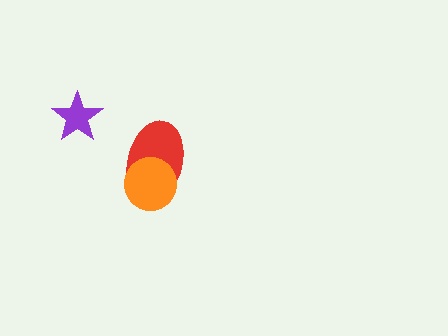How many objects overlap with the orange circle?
1 object overlaps with the orange circle.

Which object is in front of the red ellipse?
The orange circle is in front of the red ellipse.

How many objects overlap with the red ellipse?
1 object overlaps with the red ellipse.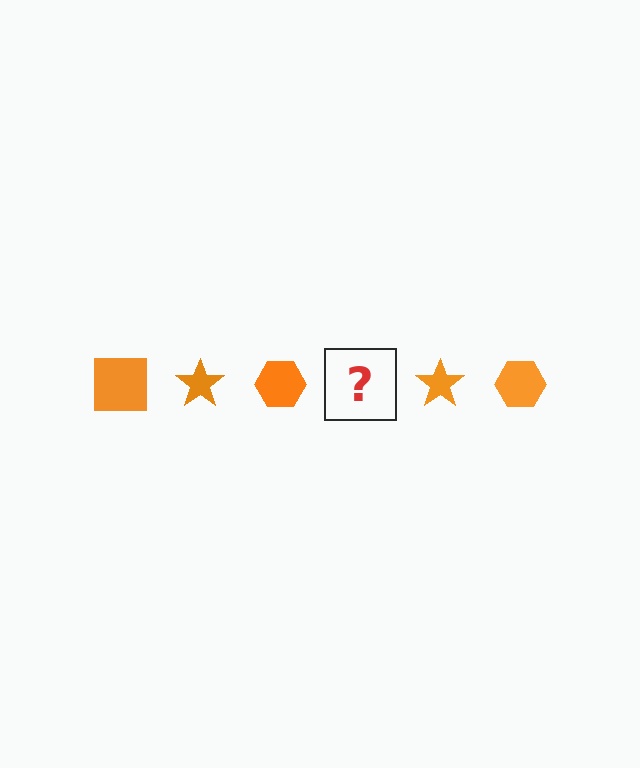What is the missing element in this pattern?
The missing element is an orange square.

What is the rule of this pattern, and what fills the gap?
The rule is that the pattern cycles through square, star, hexagon shapes in orange. The gap should be filled with an orange square.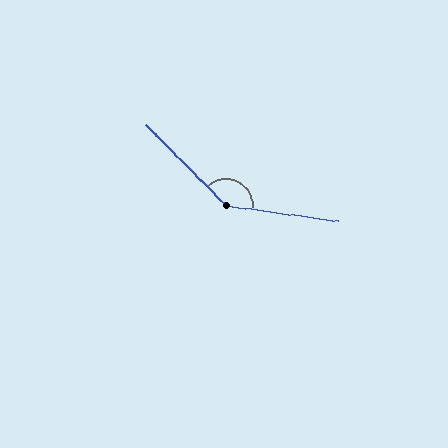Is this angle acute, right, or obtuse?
It is obtuse.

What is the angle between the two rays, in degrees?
Approximately 143 degrees.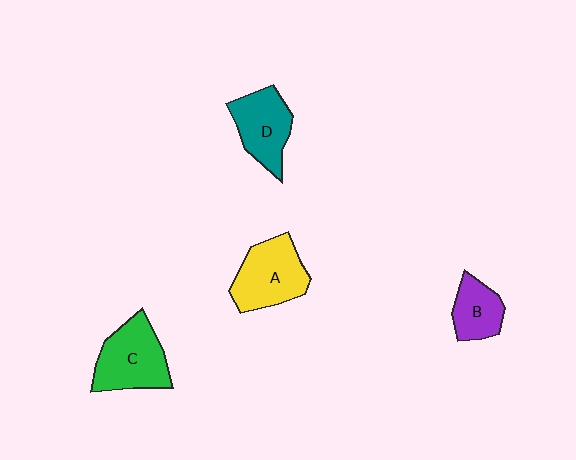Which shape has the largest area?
Shape C (green).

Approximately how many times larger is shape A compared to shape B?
Approximately 1.6 times.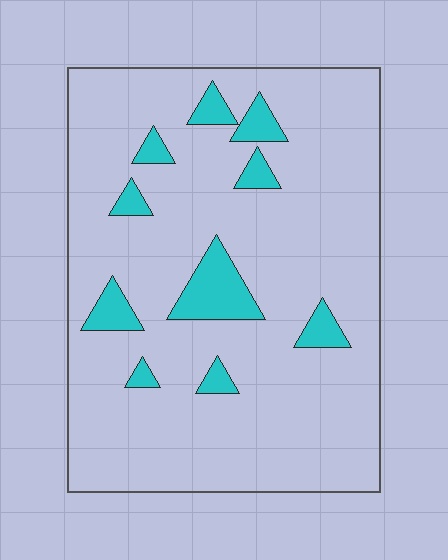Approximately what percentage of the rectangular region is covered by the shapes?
Approximately 10%.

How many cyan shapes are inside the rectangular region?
10.